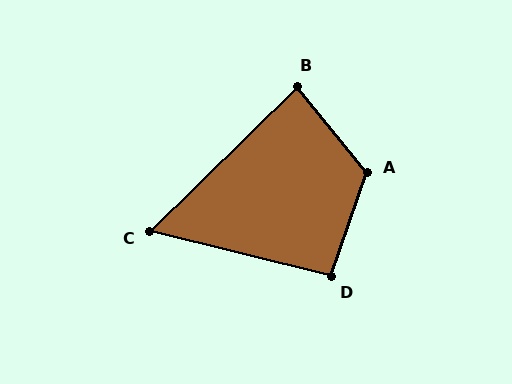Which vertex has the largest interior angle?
A, at approximately 122 degrees.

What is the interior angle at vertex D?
Approximately 95 degrees (obtuse).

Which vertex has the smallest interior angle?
C, at approximately 58 degrees.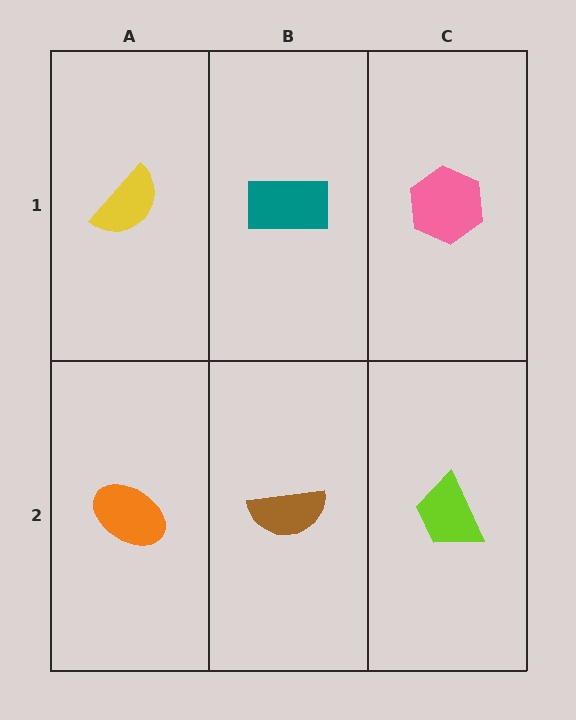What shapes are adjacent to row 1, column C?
A lime trapezoid (row 2, column C), a teal rectangle (row 1, column B).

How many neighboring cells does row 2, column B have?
3.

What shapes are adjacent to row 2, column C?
A pink hexagon (row 1, column C), a brown semicircle (row 2, column B).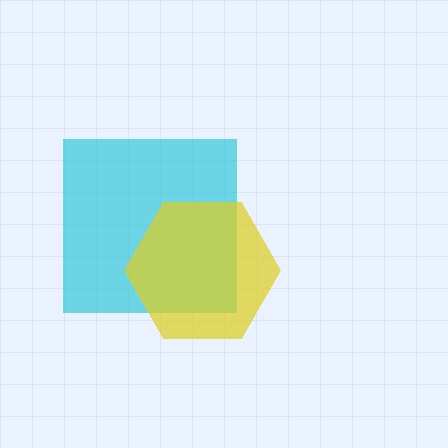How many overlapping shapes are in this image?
There are 2 overlapping shapes in the image.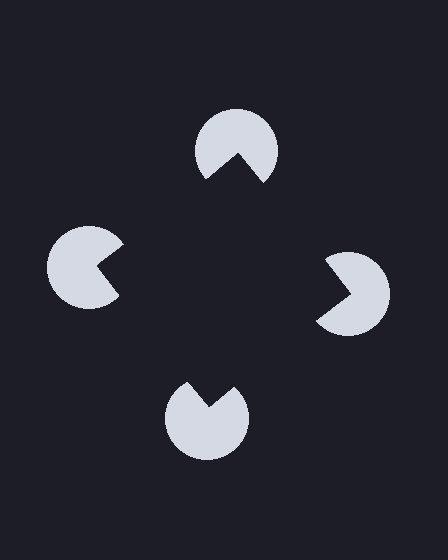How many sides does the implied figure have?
4 sides.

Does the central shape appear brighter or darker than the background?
It typically appears slightly darker than the background, even though no actual brightness change is drawn.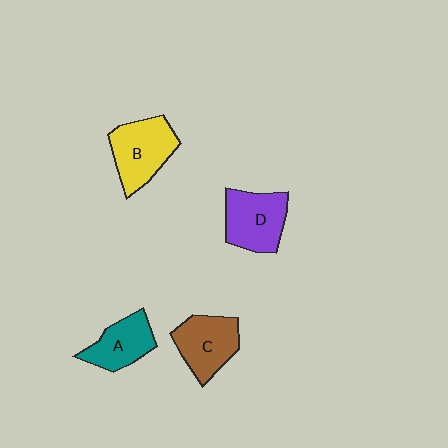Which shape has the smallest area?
Shape A (teal).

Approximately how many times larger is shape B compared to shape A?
Approximately 1.3 times.